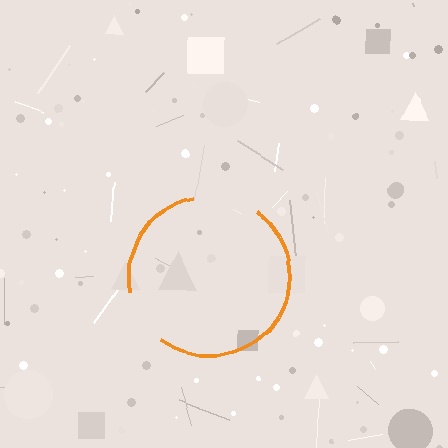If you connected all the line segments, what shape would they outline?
They would outline a circle.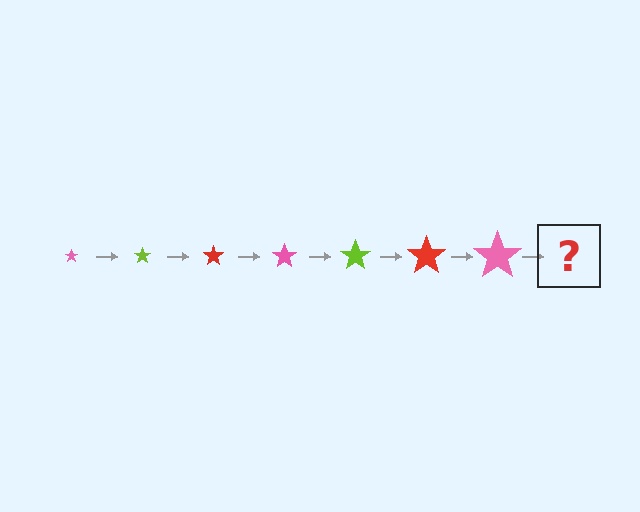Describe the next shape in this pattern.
It should be a lime star, larger than the previous one.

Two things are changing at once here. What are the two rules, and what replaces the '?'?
The two rules are that the star grows larger each step and the color cycles through pink, lime, and red. The '?' should be a lime star, larger than the previous one.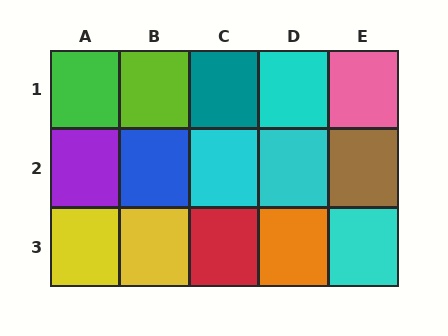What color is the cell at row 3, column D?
Orange.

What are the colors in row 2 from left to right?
Purple, blue, cyan, cyan, brown.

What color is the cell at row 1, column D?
Cyan.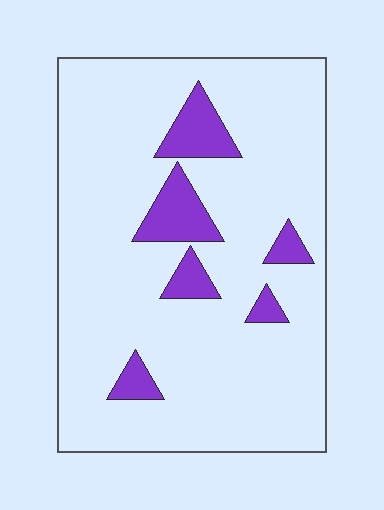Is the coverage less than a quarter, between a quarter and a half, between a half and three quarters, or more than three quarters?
Less than a quarter.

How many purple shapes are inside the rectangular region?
6.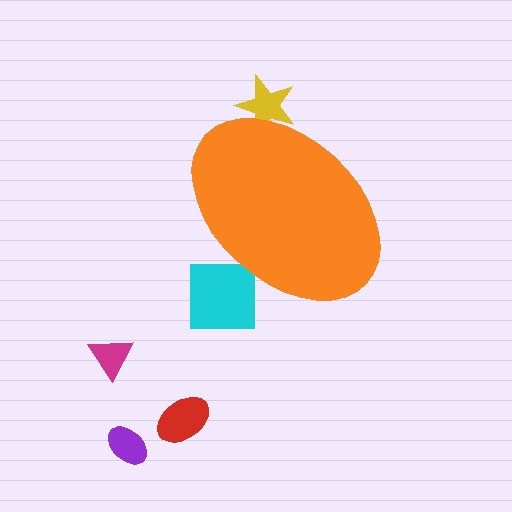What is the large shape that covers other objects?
An orange ellipse.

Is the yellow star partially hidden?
Yes, the yellow star is partially hidden behind the orange ellipse.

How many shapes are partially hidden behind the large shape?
2 shapes are partially hidden.